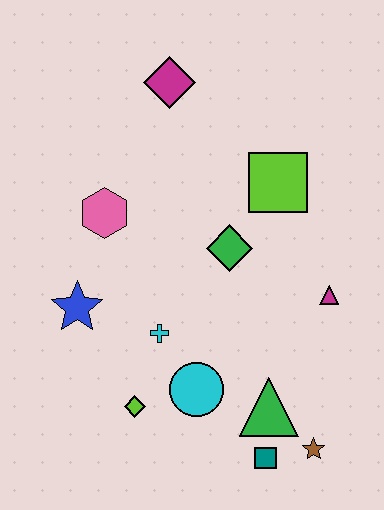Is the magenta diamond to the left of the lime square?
Yes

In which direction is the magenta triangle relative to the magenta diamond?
The magenta triangle is below the magenta diamond.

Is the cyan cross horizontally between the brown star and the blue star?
Yes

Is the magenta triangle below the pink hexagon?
Yes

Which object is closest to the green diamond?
The lime square is closest to the green diamond.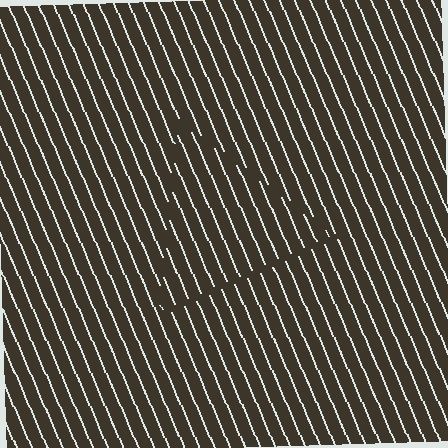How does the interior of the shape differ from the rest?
The interior of the shape contains the same grating, shifted by half a period — the contour is defined by the phase discontinuity where line-ends from the inner and outer gratings abut.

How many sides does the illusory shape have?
3 sides — the line-ends trace a triangle.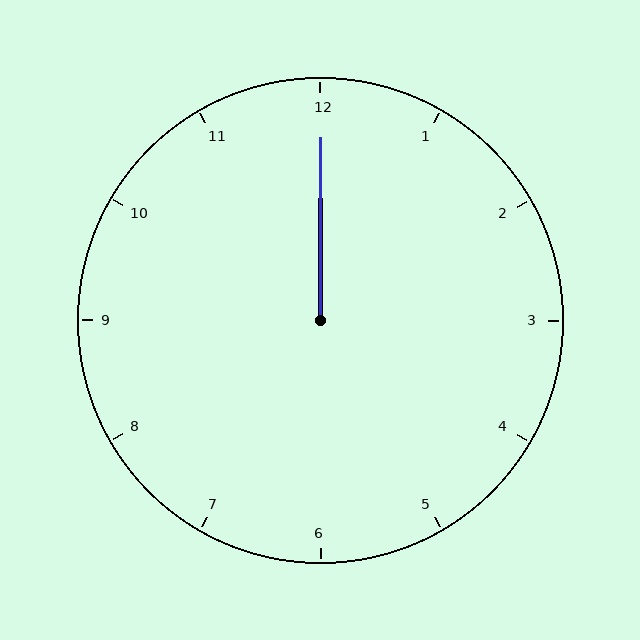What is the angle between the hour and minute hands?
Approximately 0 degrees.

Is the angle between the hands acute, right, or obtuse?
It is acute.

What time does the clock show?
12:00.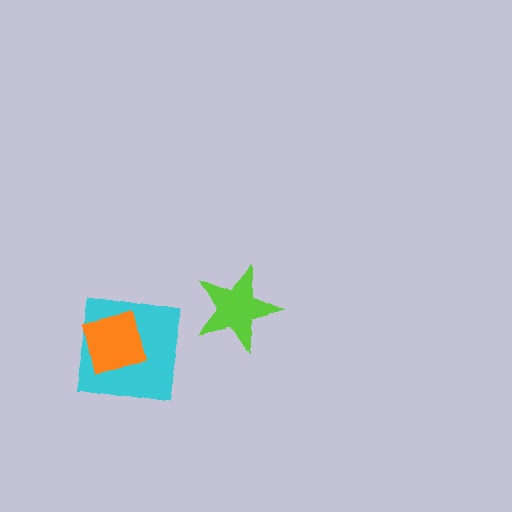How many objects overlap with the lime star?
0 objects overlap with the lime star.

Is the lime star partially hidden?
No, no other shape covers it.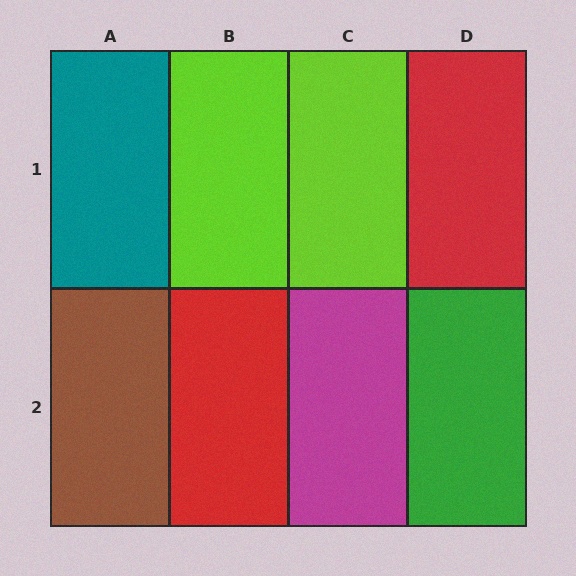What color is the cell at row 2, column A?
Brown.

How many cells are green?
1 cell is green.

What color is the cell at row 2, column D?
Green.